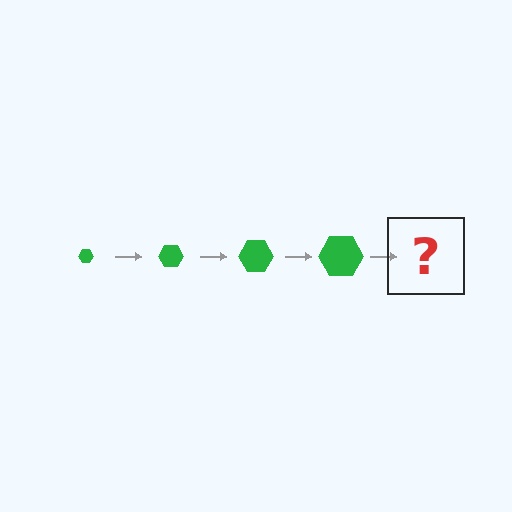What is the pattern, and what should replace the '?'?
The pattern is that the hexagon gets progressively larger each step. The '?' should be a green hexagon, larger than the previous one.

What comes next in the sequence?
The next element should be a green hexagon, larger than the previous one.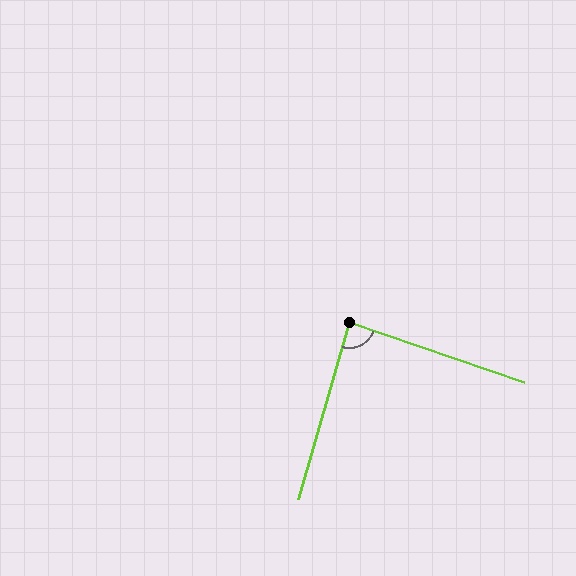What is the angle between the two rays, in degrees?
Approximately 87 degrees.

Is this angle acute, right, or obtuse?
It is approximately a right angle.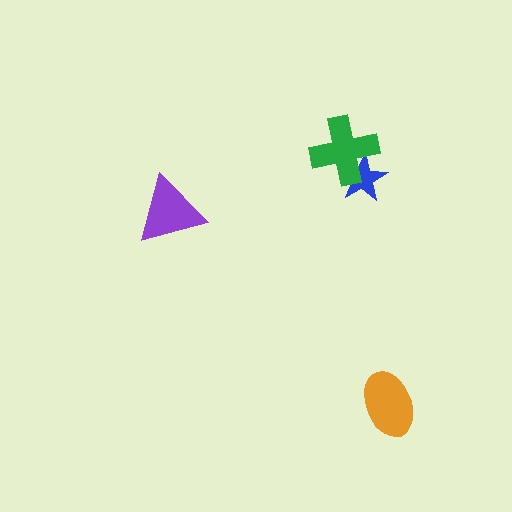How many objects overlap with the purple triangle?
0 objects overlap with the purple triangle.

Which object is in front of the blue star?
The green cross is in front of the blue star.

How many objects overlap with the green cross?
1 object overlaps with the green cross.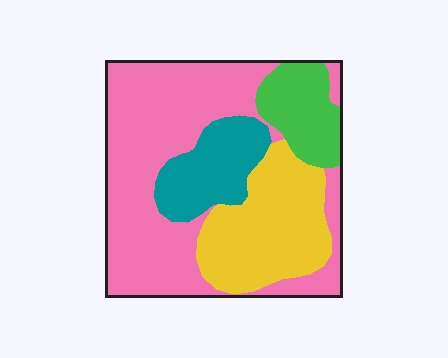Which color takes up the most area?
Pink, at roughly 50%.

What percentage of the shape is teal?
Teal takes up about one eighth (1/8) of the shape.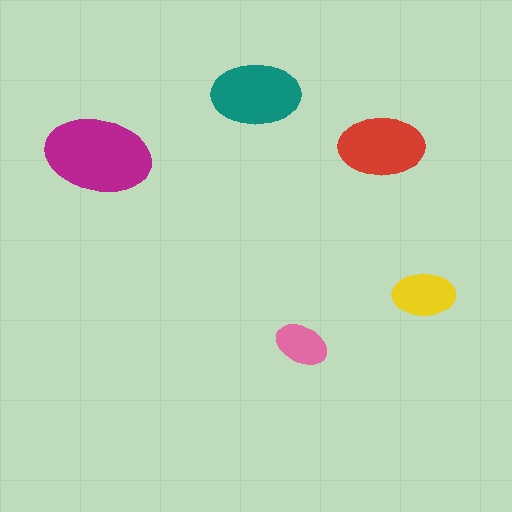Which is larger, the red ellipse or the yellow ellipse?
The red one.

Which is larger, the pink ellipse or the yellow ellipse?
The yellow one.